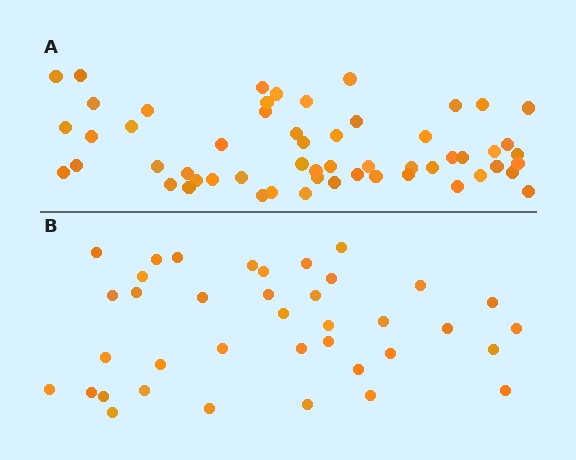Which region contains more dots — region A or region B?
Region A (the top region) has more dots.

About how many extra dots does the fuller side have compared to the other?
Region A has approximately 20 more dots than region B.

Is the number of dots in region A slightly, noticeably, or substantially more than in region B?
Region A has substantially more. The ratio is roughly 1.5 to 1.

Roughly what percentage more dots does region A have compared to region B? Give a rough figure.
About 45% more.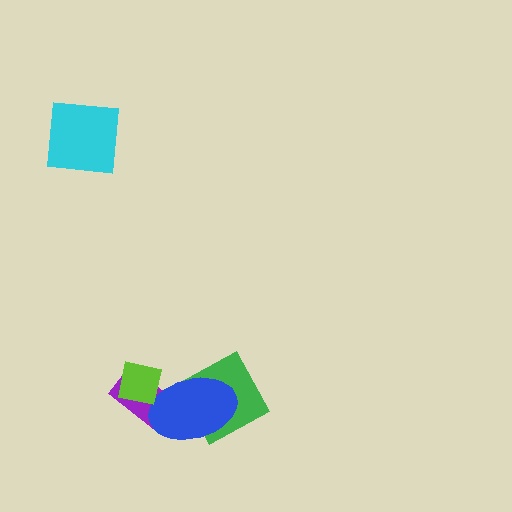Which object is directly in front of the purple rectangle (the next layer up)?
The blue ellipse is directly in front of the purple rectangle.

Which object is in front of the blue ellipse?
The lime square is in front of the blue ellipse.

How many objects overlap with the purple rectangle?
2 objects overlap with the purple rectangle.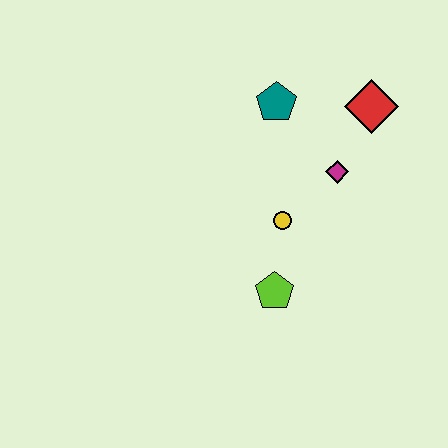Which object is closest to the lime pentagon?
The yellow circle is closest to the lime pentagon.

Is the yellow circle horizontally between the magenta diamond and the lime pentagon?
Yes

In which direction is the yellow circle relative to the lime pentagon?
The yellow circle is above the lime pentagon.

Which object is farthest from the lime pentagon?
The red diamond is farthest from the lime pentagon.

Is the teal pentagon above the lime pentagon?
Yes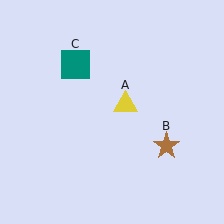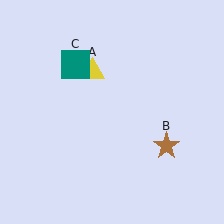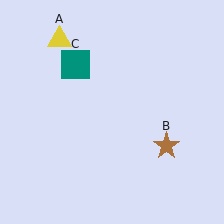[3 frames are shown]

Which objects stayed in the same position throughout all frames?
Brown star (object B) and teal square (object C) remained stationary.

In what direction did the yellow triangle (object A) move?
The yellow triangle (object A) moved up and to the left.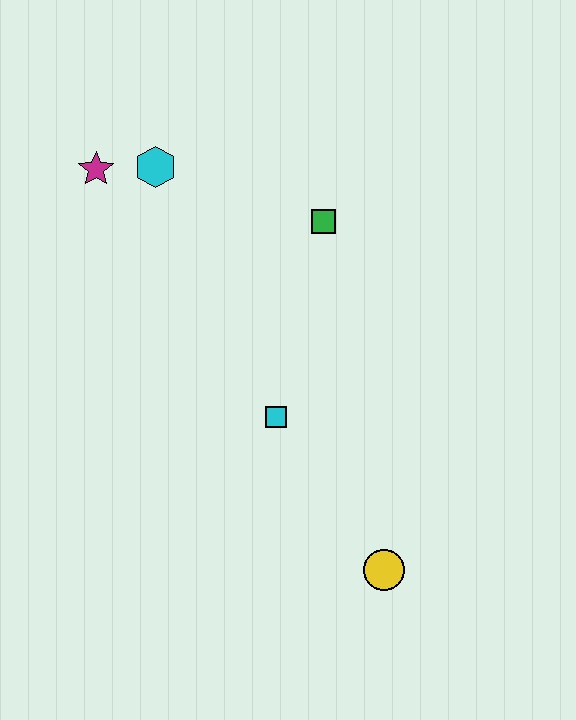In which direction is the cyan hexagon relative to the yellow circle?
The cyan hexagon is above the yellow circle.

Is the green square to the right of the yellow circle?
No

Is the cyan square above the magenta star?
No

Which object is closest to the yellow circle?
The cyan square is closest to the yellow circle.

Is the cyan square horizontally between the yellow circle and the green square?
No